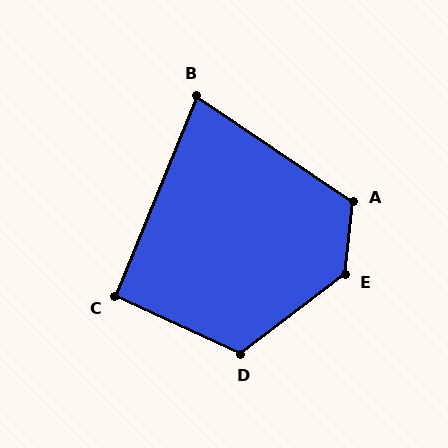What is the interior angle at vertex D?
Approximately 118 degrees (obtuse).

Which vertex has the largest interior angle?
E, at approximately 134 degrees.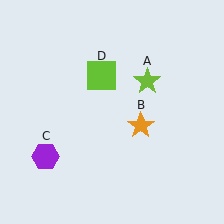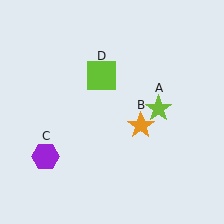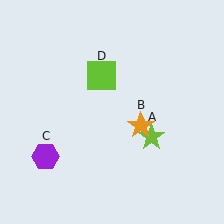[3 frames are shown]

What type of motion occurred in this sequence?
The lime star (object A) rotated clockwise around the center of the scene.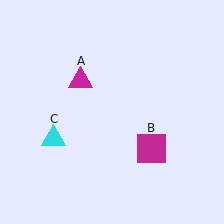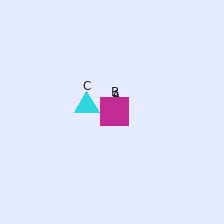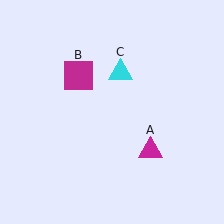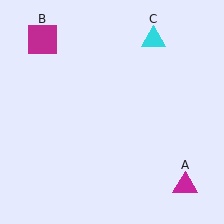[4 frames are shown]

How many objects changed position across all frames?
3 objects changed position: magenta triangle (object A), magenta square (object B), cyan triangle (object C).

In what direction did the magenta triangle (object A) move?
The magenta triangle (object A) moved down and to the right.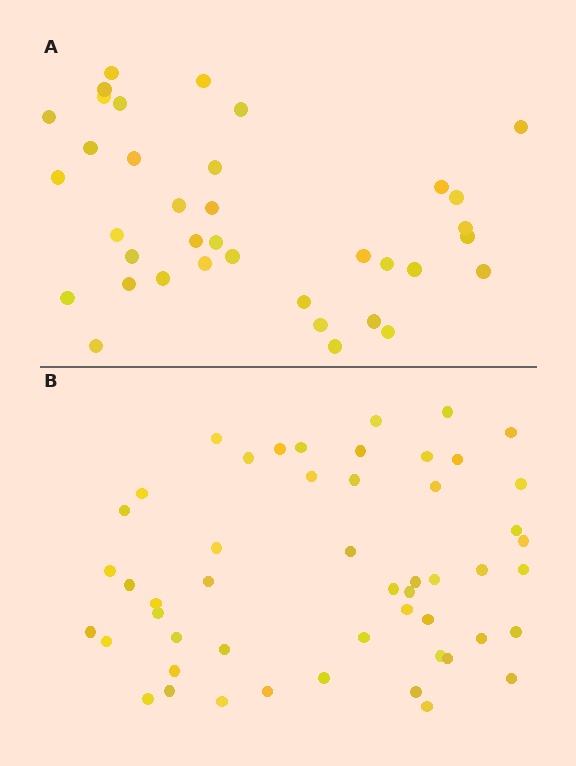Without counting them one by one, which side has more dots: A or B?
Region B (the bottom region) has more dots.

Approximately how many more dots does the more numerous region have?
Region B has approximately 15 more dots than region A.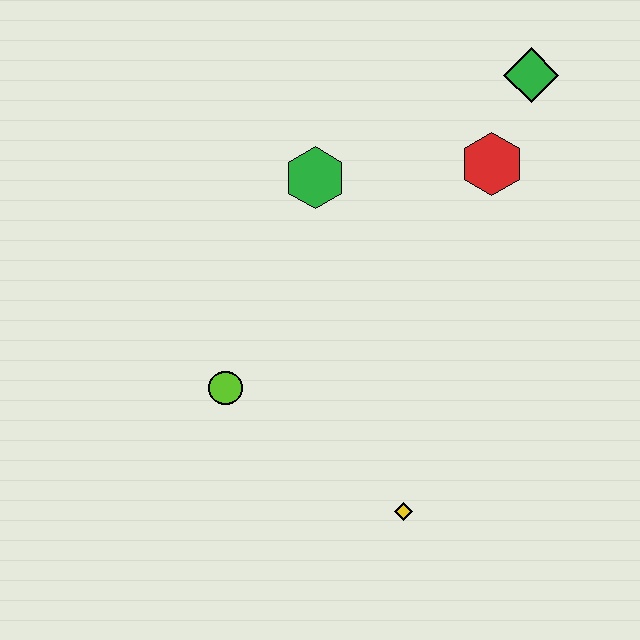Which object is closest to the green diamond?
The red hexagon is closest to the green diamond.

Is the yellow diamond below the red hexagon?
Yes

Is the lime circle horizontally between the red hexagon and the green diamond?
No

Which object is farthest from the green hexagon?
The yellow diamond is farthest from the green hexagon.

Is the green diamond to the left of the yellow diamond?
No